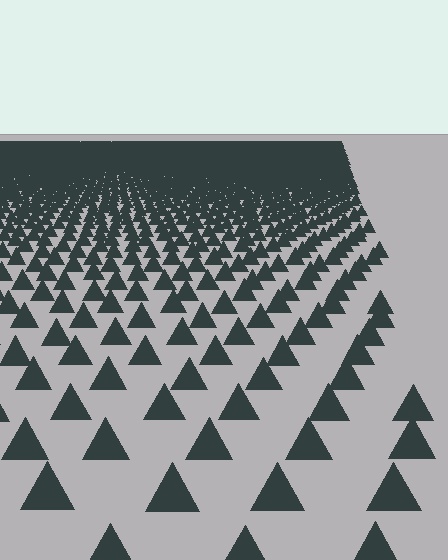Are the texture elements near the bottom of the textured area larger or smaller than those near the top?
Larger. Near the bottom, elements are closer to the viewer and appear at a bigger on-screen size.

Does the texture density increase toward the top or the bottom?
Density increases toward the top.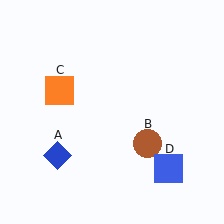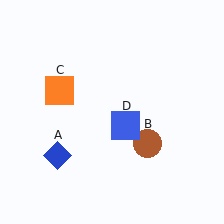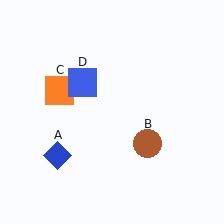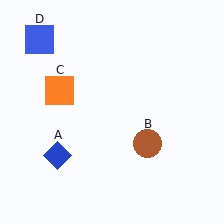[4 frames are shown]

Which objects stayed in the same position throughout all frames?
Blue diamond (object A) and brown circle (object B) and orange square (object C) remained stationary.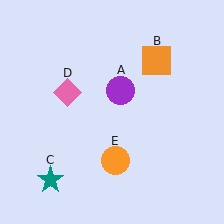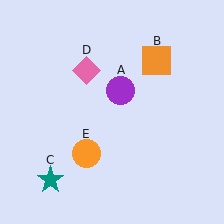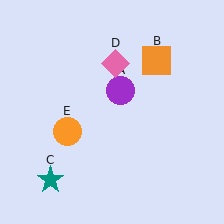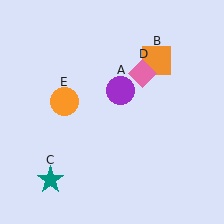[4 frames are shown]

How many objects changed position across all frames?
2 objects changed position: pink diamond (object D), orange circle (object E).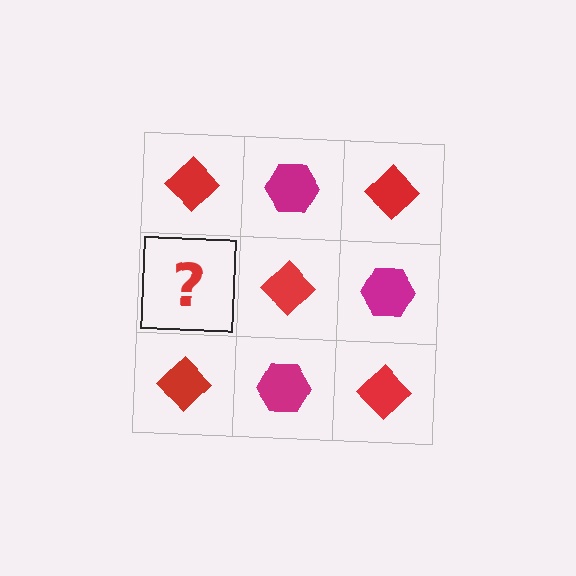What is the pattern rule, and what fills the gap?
The rule is that it alternates red diamond and magenta hexagon in a checkerboard pattern. The gap should be filled with a magenta hexagon.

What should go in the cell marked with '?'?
The missing cell should contain a magenta hexagon.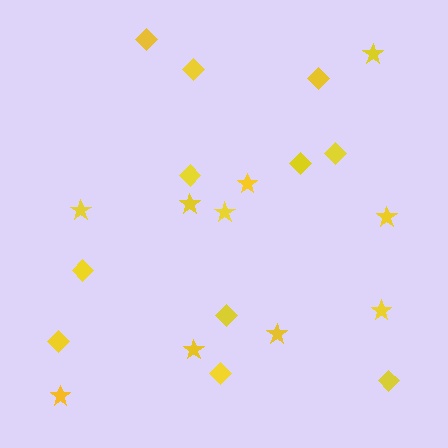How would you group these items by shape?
There are 2 groups: one group of stars (10) and one group of diamonds (11).